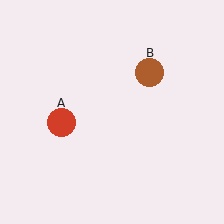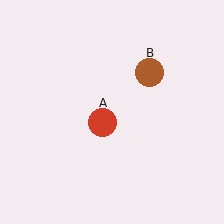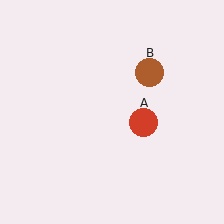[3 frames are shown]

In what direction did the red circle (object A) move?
The red circle (object A) moved right.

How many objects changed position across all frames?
1 object changed position: red circle (object A).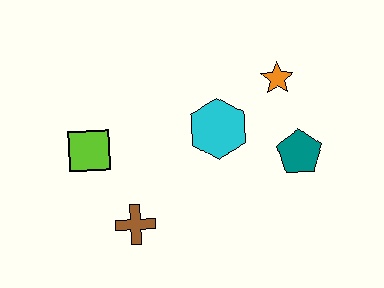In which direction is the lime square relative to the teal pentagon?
The lime square is to the left of the teal pentagon.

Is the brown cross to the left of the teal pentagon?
Yes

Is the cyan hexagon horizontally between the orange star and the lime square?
Yes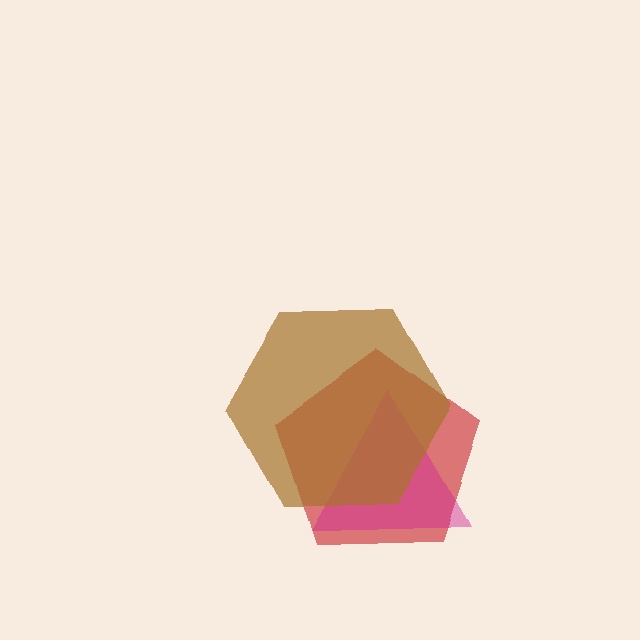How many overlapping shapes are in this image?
There are 3 overlapping shapes in the image.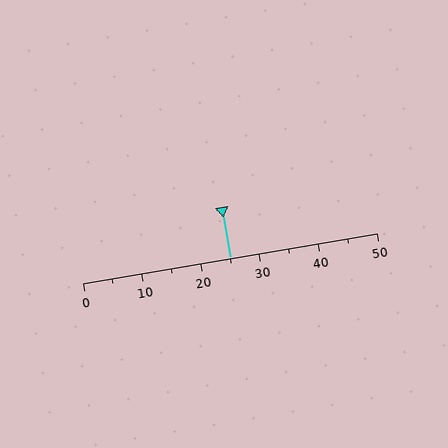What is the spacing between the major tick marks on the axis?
The major ticks are spaced 10 apart.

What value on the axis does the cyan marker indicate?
The marker indicates approximately 25.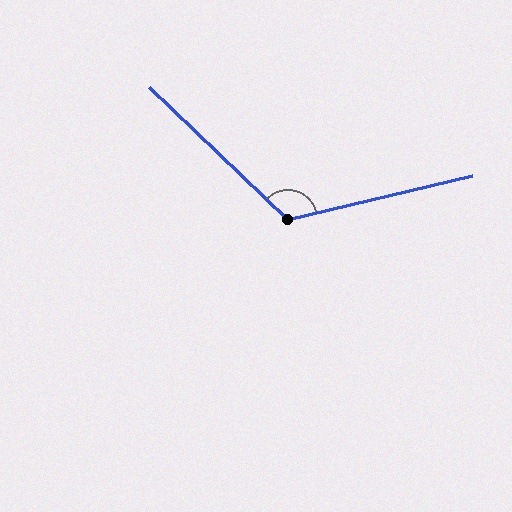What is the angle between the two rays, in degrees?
Approximately 123 degrees.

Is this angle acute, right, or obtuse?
It is obtuse.